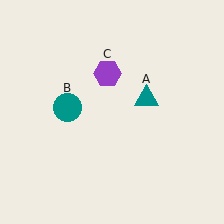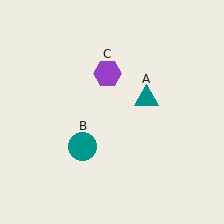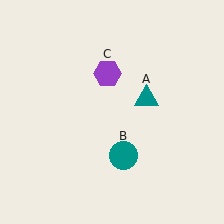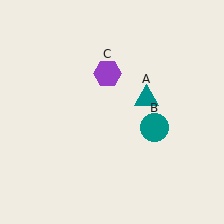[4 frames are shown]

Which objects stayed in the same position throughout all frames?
Teal triangle (object A) and purple hexagon (object C) remained stationary.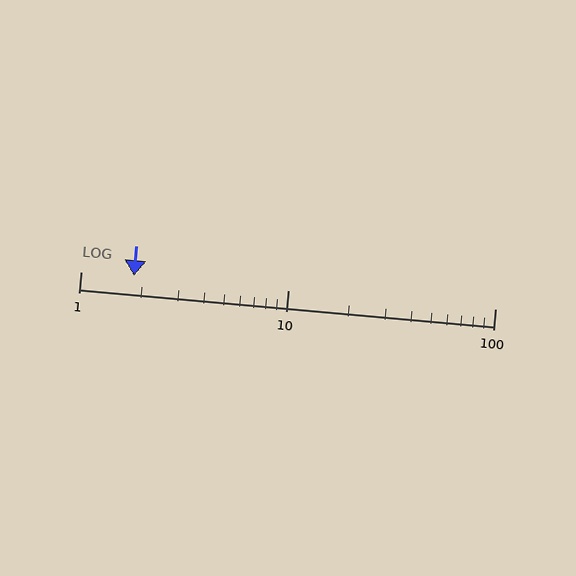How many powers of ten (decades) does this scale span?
The scale spans 2 decades, from 1 to 100.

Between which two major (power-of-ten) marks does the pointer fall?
The pointer is between 1 and 10.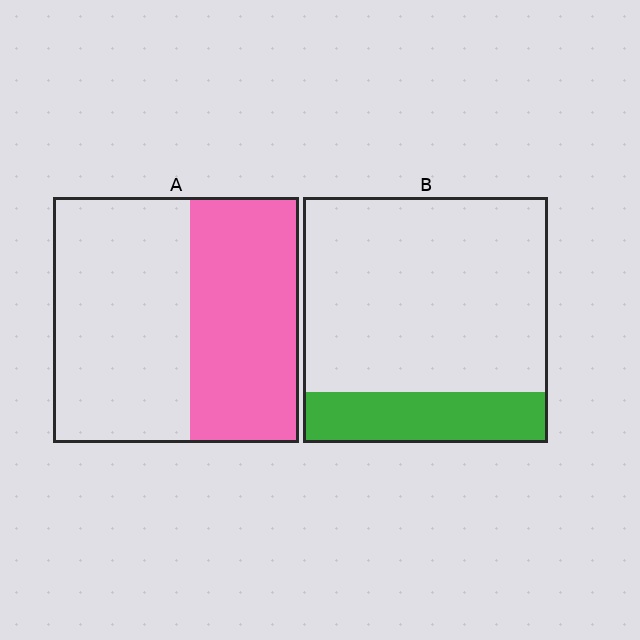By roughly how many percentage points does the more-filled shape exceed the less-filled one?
By roughly 25 percentage points (A over B).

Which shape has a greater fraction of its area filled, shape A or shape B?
Shape A.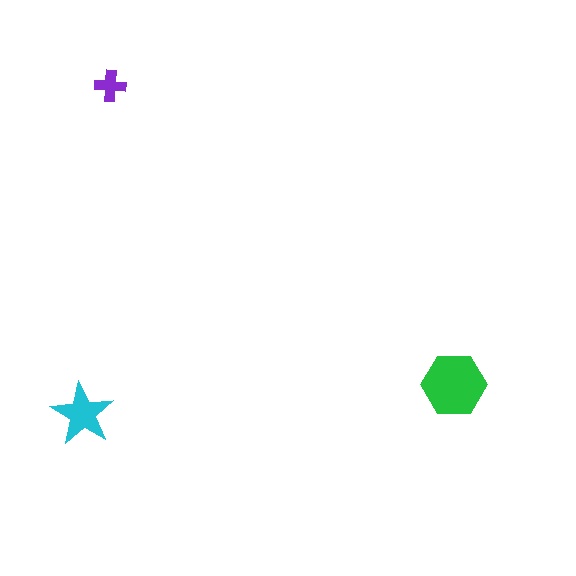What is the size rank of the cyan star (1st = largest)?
2nd.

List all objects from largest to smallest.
The green hexagon, the cyan star, the purple cross.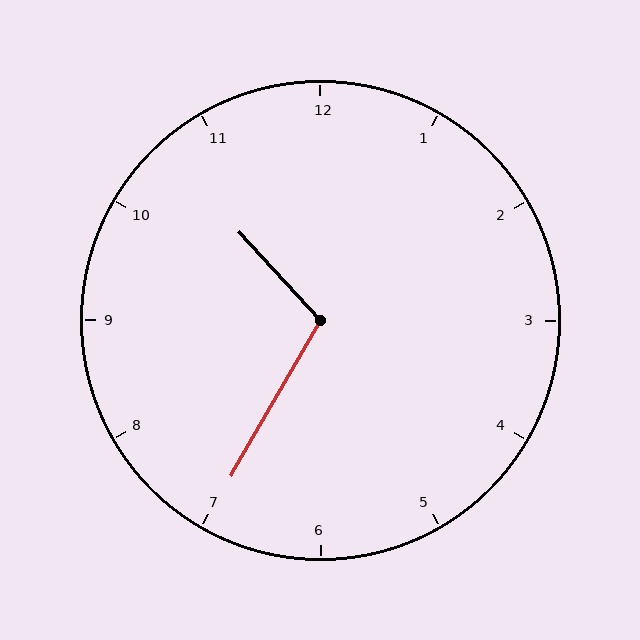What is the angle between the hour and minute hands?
Approximately 108 degrees.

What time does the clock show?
10:35.